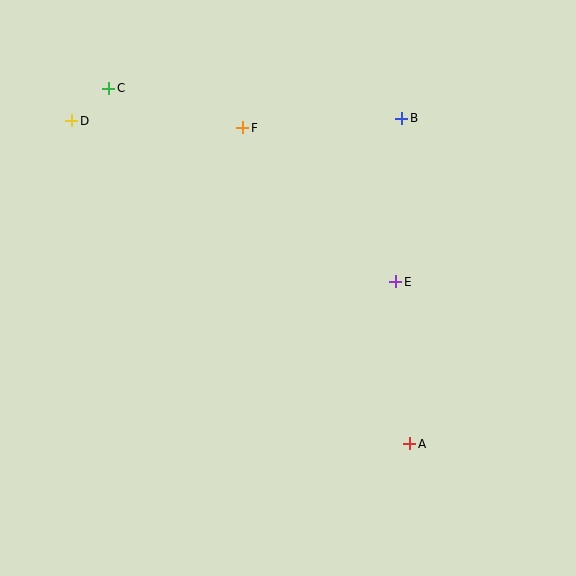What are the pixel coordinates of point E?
Point E is at (396, 282).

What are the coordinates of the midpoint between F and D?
The midpoint between F and D is at (157, 124).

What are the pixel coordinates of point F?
Point F is at (243, 128).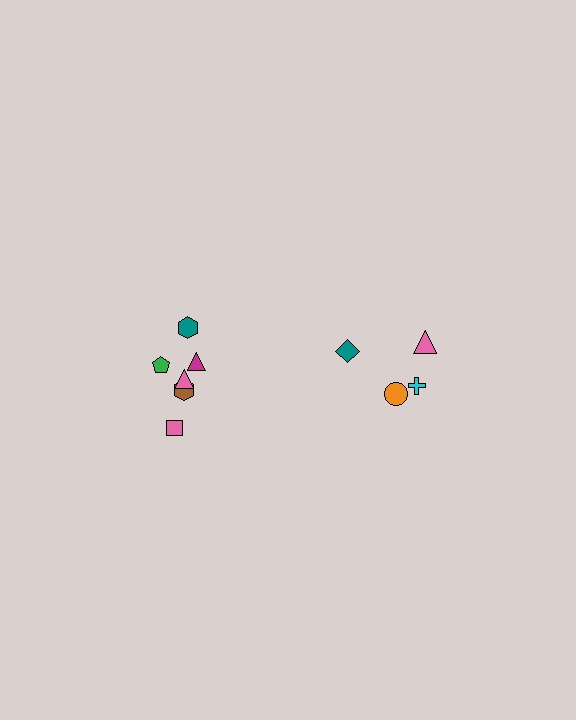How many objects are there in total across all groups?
There are 10 objects.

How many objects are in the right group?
There are 4 objects.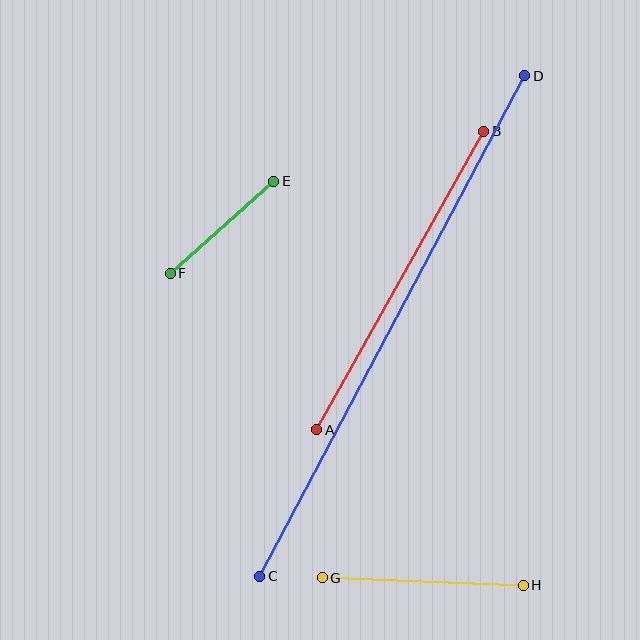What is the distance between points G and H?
The distance is approximately 201 pixels.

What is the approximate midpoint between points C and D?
The midpoint is at approximately (392, 326) pixels.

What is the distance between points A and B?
The distance is approximately 342 pixels.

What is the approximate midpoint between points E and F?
The midpoint is at approximately (222, 227) pixels.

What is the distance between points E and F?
The distance is approximately 138 pixels.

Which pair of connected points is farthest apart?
Points C and D are farthest apart.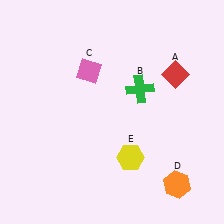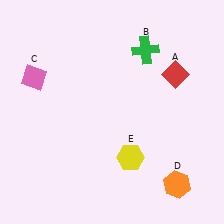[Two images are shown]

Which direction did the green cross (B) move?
The green cross (B) moved up.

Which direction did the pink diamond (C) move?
The pink diamond (C) moved left.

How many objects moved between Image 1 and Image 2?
2 objects moved between the two images.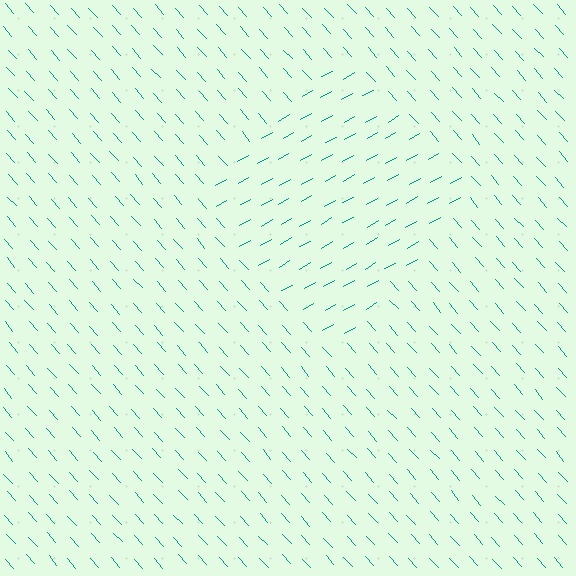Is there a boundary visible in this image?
Yes, there is a texture boundary formed by a change in line orientation.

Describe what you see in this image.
The image is filled with small teal line segments. A diamond region in the image has lines oriented differently from the surrounding lines, creating a visible texture boundary.